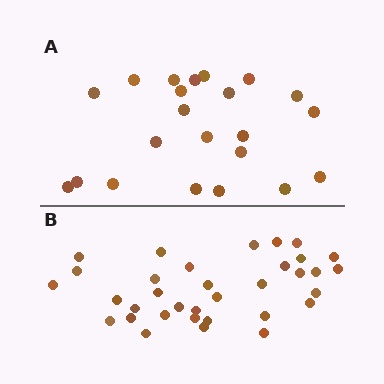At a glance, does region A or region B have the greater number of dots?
Region B (the bottom region) has more dots.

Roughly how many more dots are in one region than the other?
Region B has roughly 12 or so more dots than region A.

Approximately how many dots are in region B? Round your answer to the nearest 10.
About 30 dots. (The exact count is 34, which rounds to 30.)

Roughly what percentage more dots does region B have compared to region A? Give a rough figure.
About 55% more.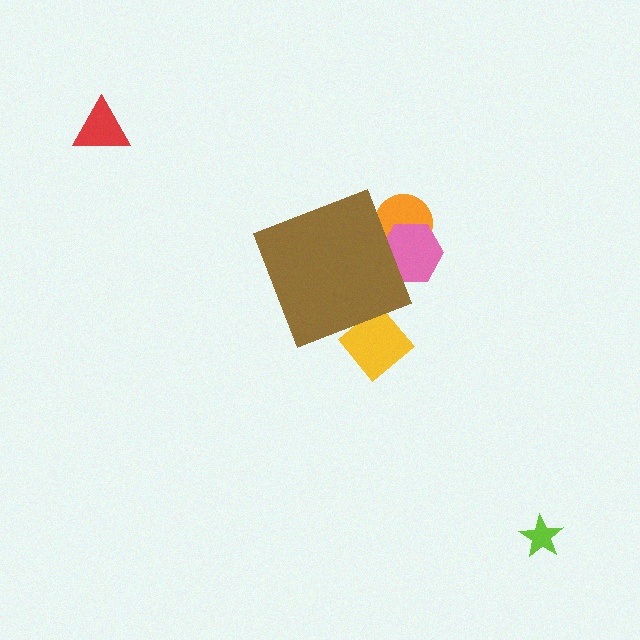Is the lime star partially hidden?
No, the lime star is fully visible.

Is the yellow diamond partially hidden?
Yes, the yellow diamond is partially hidden behind the brown diamond.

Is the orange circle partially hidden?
Yes, the orange circle is partially hidden behind the brown diamond.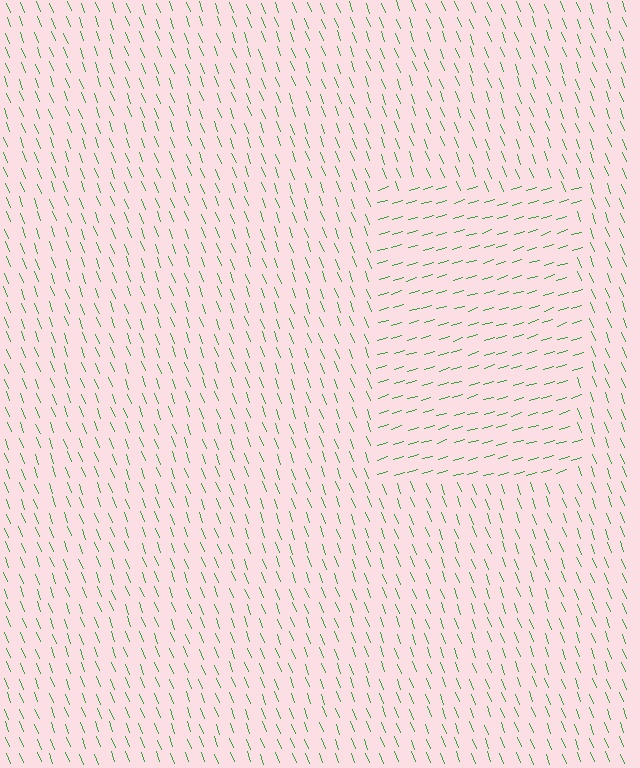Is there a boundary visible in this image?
Yes, there is a texture boundary formed by a change in line orientation.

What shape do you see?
I see a rectangle.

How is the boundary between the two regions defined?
The boundary is defined purely by a change in line orientation (approximately 86 degrees difference). All lines are the same color and thickness.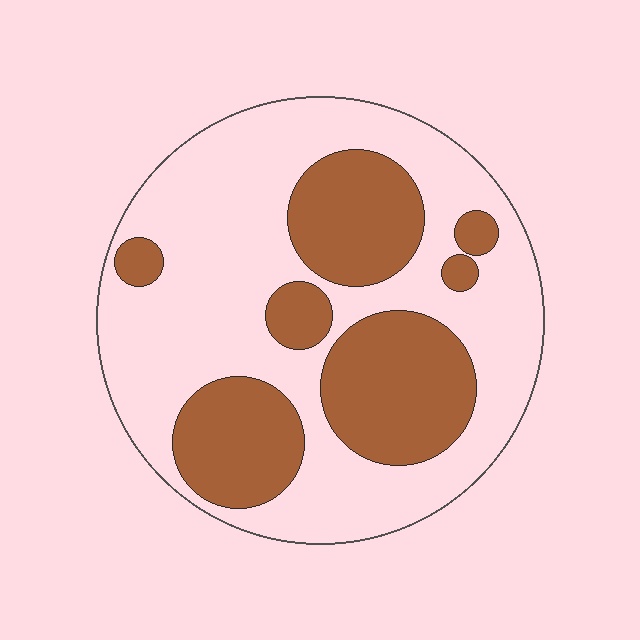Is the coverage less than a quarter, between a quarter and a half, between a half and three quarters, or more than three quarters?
Between a quarter and a half.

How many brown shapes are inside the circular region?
7.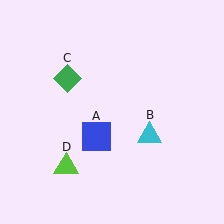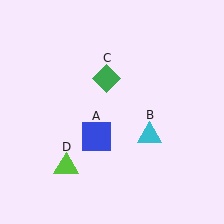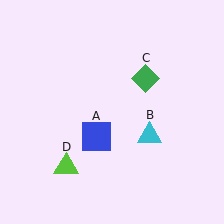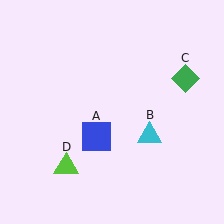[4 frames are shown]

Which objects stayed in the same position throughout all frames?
Blue square (object A) and cyan triangle (object B) and lime triangle (object D) remained stationary.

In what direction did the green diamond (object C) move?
The green diamond (object C) moved right.